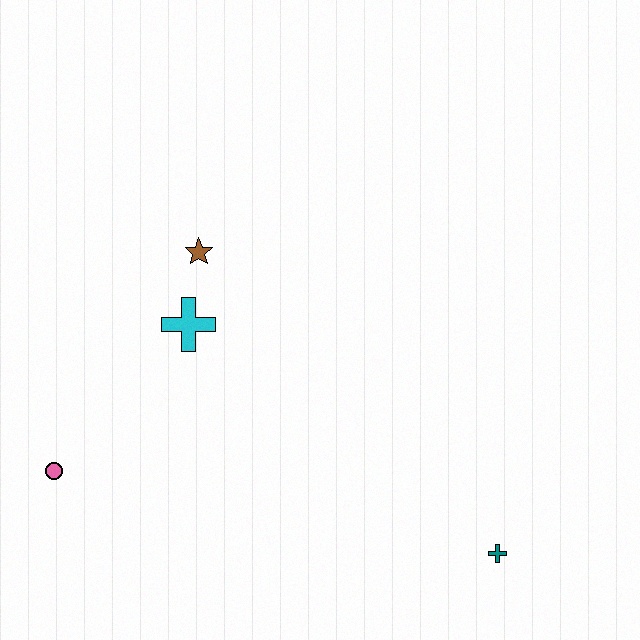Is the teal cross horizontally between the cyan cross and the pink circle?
No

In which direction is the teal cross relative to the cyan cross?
The teal cross is to the right of the cyan cross.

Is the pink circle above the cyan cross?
No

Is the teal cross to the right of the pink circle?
Yes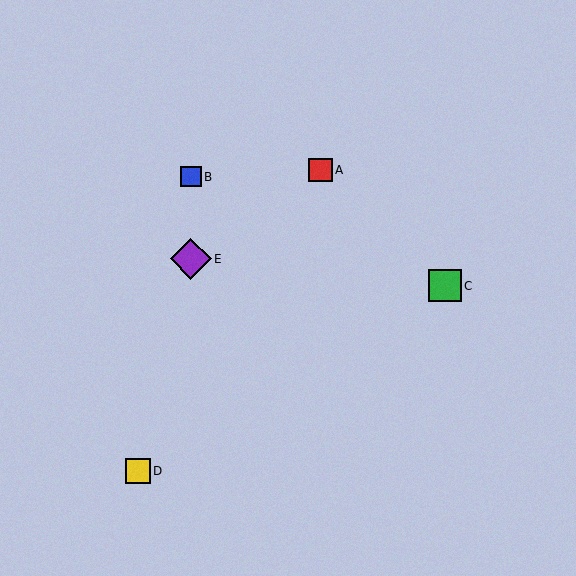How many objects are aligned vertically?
2 objects (B, E) are aligned vertically.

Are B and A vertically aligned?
No, B is at x≈191 and A is at x≈321.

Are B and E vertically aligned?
Yes, both are at x≈191.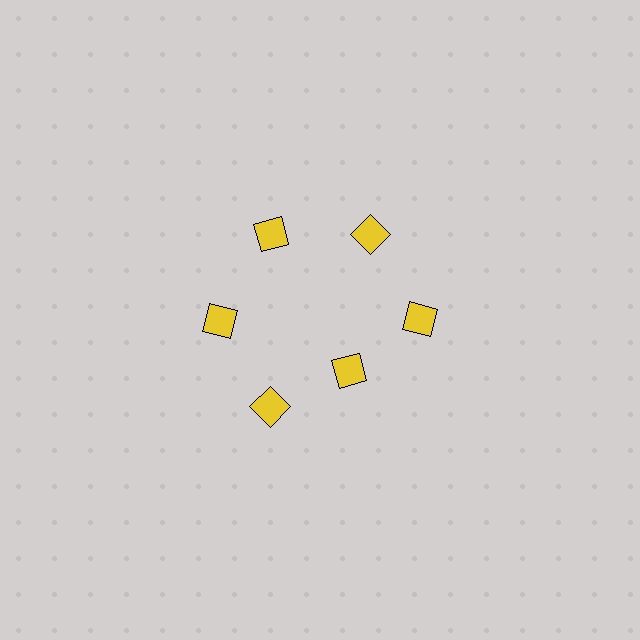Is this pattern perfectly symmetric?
No. The 6 yellow diamonds are arranged in a ring, but one element near the 5 o'clock position is pulled inward toward the center, breaking the 6-fold rotational symmetry.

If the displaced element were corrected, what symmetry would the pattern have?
It would have 6-fold rotational symmetry — the pattern would map onto itself every 60 degrees.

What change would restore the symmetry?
The symmetry would be restored by moving it outward, back onto the ring so that all 6 diamonds sit at equal angles and equal distance from the center.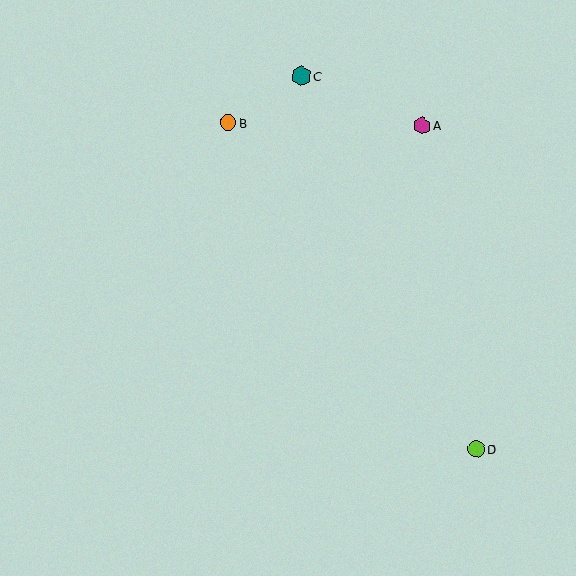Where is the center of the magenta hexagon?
The center of the magenta hexagon is at (422, 126).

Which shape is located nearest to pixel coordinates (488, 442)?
The lime circle (labeled D) at (476, 449) is nearest to that location.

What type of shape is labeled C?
Shape C is a teal hexagon.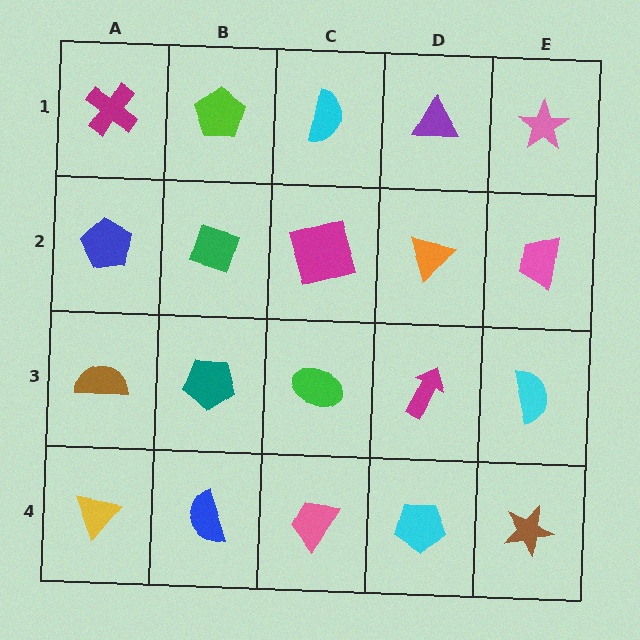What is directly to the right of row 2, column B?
A magenta square.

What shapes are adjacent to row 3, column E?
A pink trapezoid (row 2, column E), a brown star (row 4, column E), a magenta arrow (row 3, column D).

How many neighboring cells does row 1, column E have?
2.